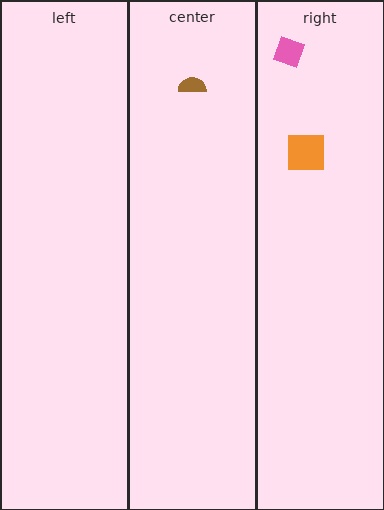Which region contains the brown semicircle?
The center region.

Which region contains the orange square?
The right region.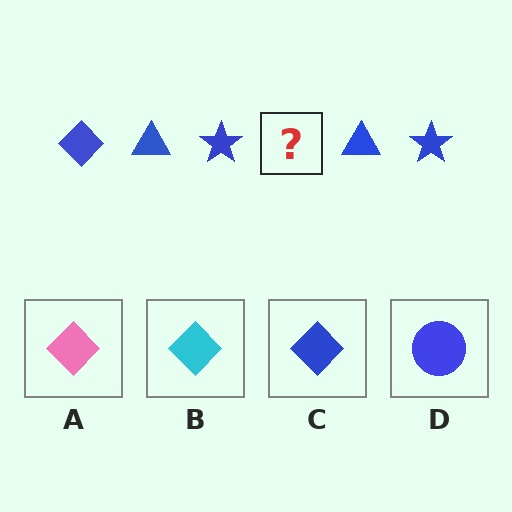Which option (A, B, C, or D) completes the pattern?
C.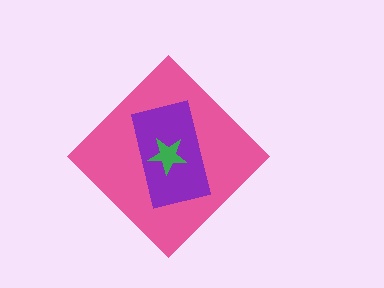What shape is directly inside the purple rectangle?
The green star.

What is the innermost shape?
The green star.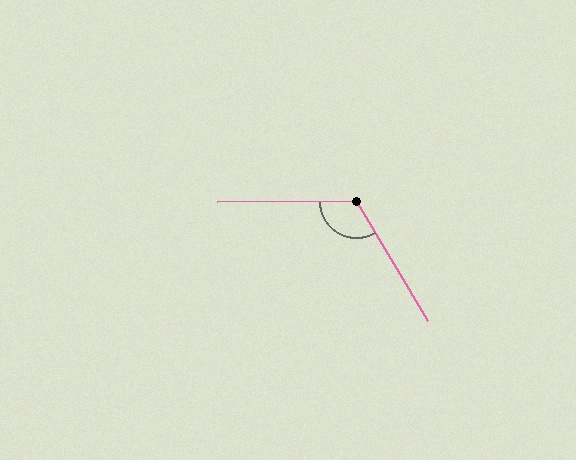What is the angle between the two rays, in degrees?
Approximately 120 degrees.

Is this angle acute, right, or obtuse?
It is obtuse.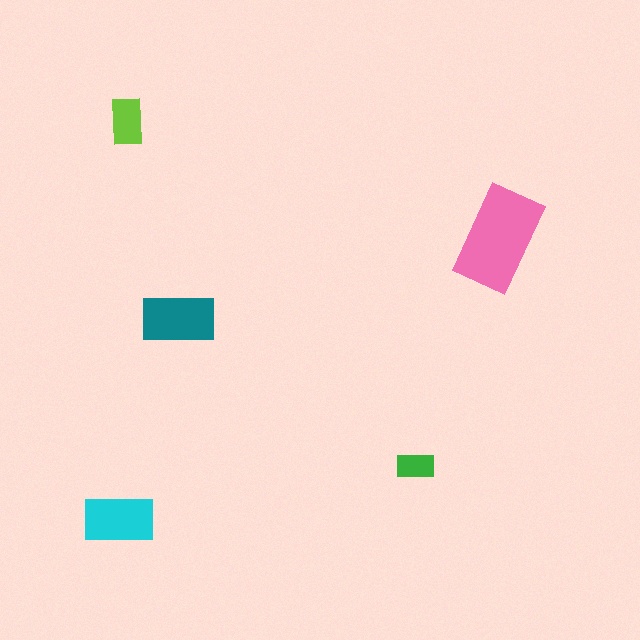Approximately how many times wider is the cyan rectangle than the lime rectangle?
About 1.5 times wider.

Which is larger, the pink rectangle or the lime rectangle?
The pink one.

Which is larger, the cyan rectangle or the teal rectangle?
The teal one.